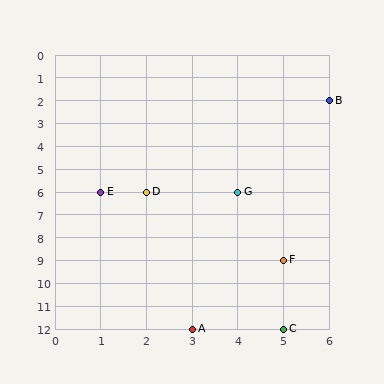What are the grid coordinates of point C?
Point C is at grid coordinates (5, 12).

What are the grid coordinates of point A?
Point A is at grid coordinates (3, 12).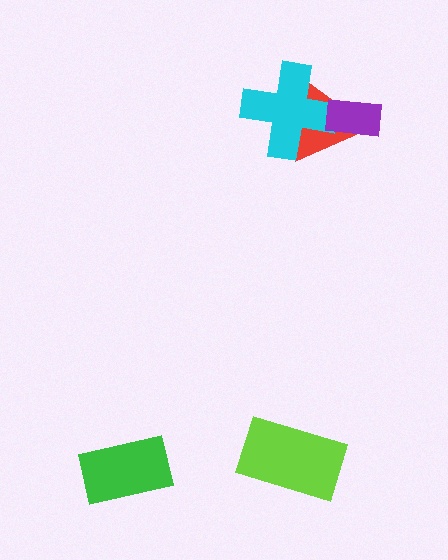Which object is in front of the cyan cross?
The purple rectangle is in front of the cyan cross.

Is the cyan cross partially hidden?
Yes, it is partially covered by another shape.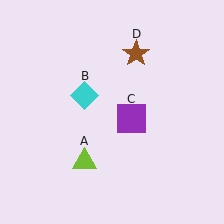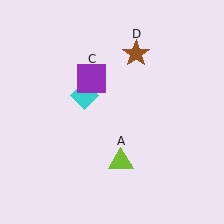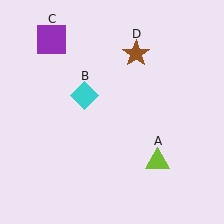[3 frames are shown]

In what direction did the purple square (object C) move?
The purple square (object C) moved up and to the left.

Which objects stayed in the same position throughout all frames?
Cyan diamond (object B) and brown star (object D) remained stationary.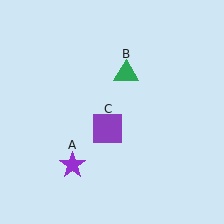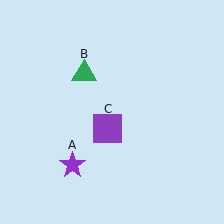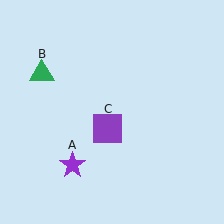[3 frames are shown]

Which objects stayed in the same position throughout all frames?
Purple star (object A) and purple square (object C) remained stationary.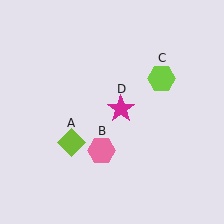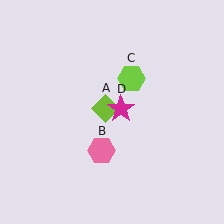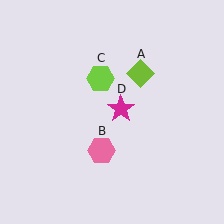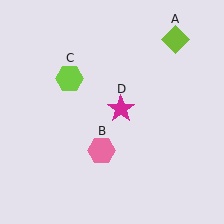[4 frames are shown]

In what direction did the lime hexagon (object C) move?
The lime hexagon (object C) moved left.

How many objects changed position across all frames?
2 objects changed position: lime diamond (object A), lime hexagon (object C).